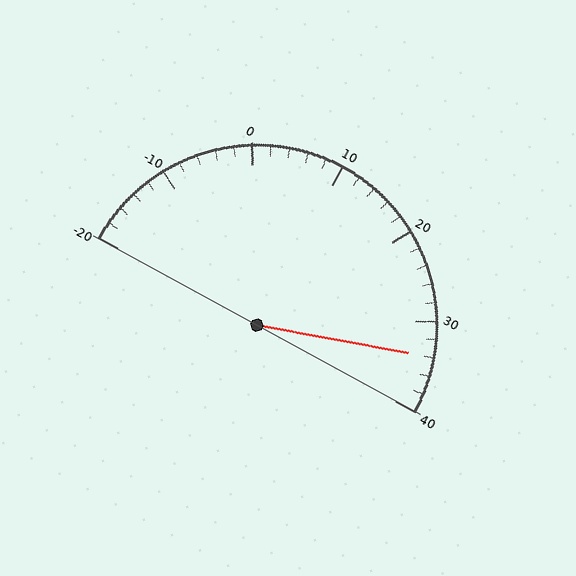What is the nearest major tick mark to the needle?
The nearest major tick mark is 30.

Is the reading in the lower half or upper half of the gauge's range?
The reading is in the upper half of the range (-20 to 40).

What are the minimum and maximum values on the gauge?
The gauge ranges from -20 to 40.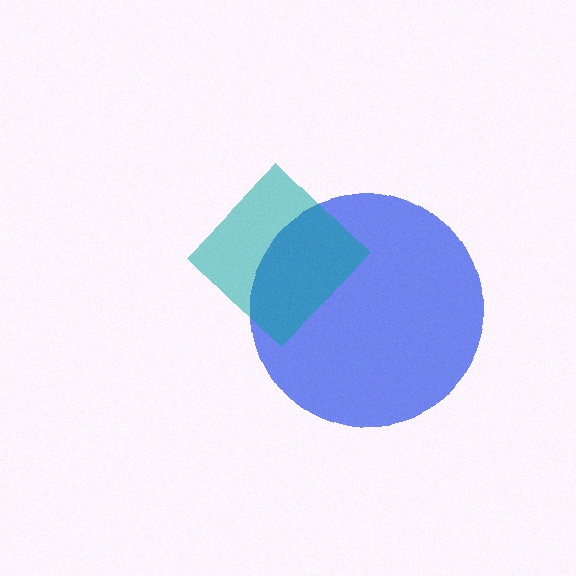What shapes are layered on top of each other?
The layered shapes are: a blue circle, a teal diamond.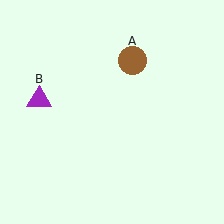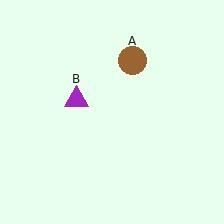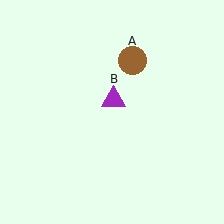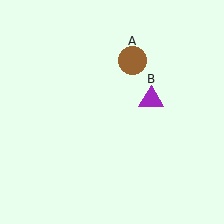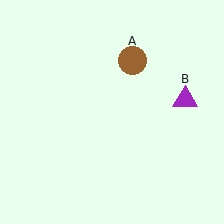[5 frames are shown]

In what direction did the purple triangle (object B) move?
The purple triangle (object B) moved right.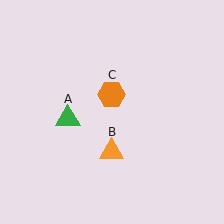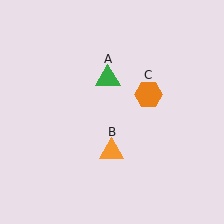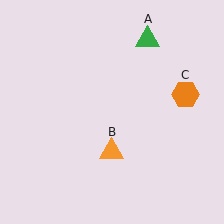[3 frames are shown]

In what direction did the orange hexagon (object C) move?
The orange hexagon (object C) moved right.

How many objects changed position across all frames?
2 objects changed position: green triangle (object A), orange hexagon (object C).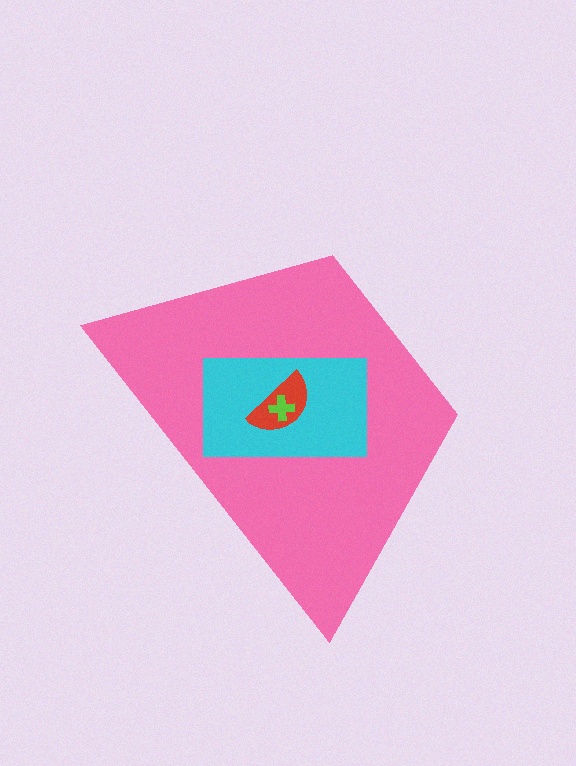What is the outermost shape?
The pink trapezoid.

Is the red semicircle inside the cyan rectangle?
Yes.